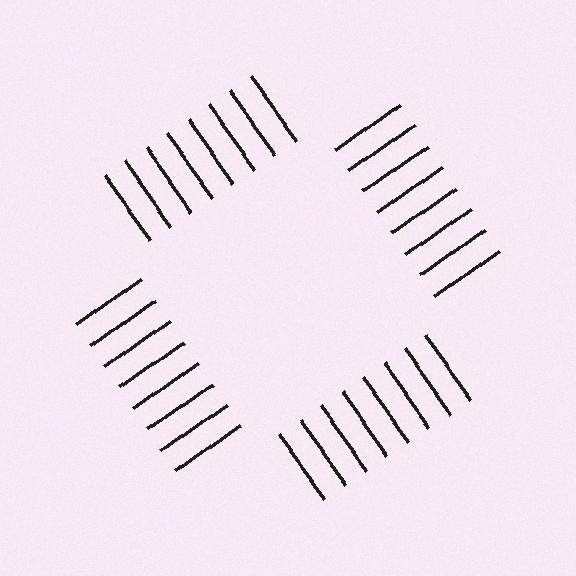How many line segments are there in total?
32 — 8 along each of the 4 edges.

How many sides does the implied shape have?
4 sides — the line-ends trace a square.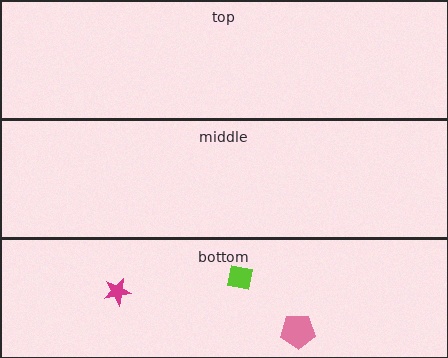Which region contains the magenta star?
The bottom region.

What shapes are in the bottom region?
The pink pentagon, the lime square, the magenta star.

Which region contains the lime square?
The bottom region.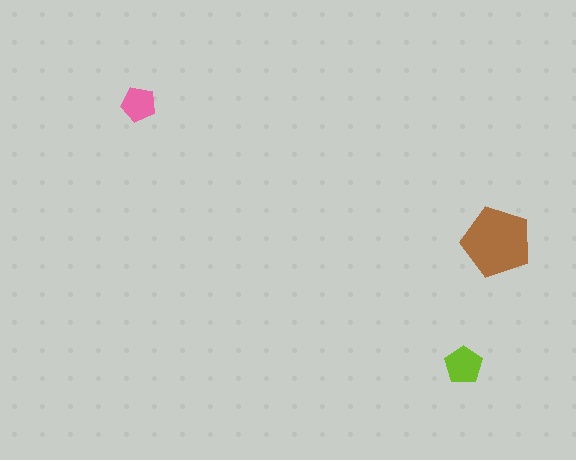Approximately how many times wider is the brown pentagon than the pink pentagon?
About 2 times wider.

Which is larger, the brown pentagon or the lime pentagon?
The brown one.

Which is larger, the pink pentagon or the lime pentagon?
The lime one.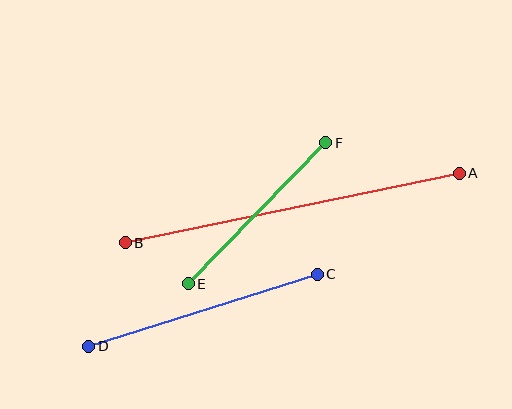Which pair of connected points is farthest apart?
Points A and B are farthest apart.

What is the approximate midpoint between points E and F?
The midpoint is at approximately (257, 213) pixels.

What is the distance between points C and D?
The distance is approximately 240 pixels.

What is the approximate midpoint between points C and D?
The midpoint is at approximately (203, 310) pixels.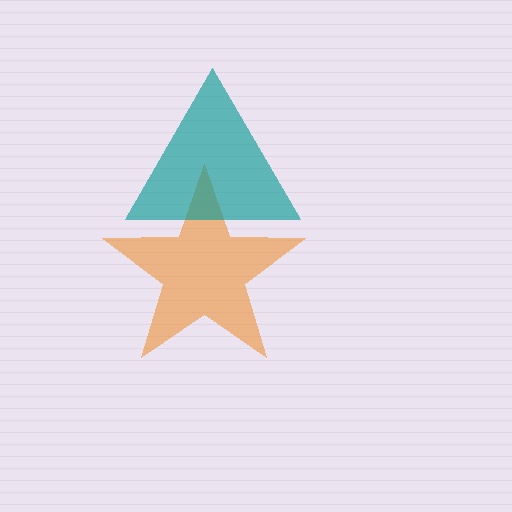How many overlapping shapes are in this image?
There are 2 overlapping shapes in the image.